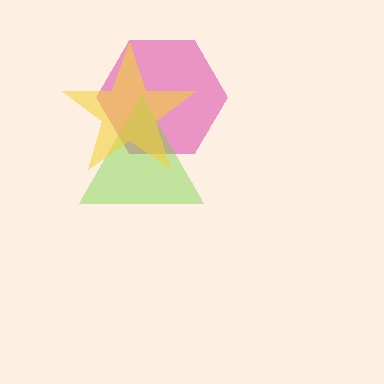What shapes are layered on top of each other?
The layered shapes are: a pink hexagon, a lime triangle, a yellow star.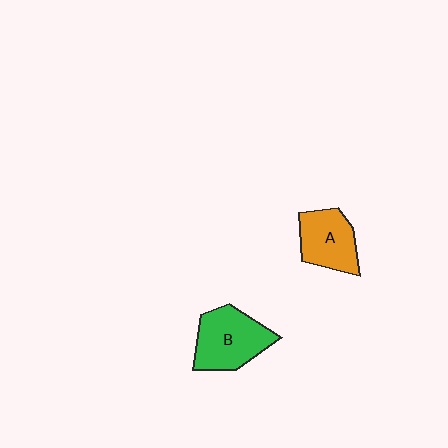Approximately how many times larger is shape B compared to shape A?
Approximately 1.2 times.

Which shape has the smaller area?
Shape A (orange).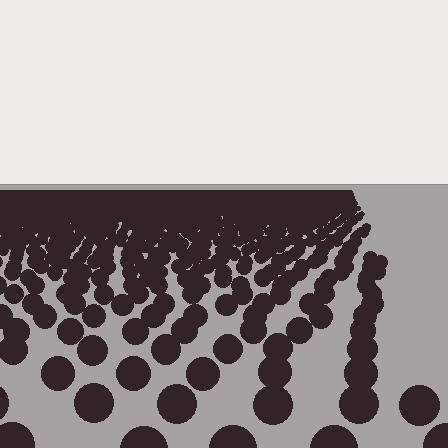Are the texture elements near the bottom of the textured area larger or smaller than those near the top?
Larger. Near the bottom, elements are closer to the viewer and appear at a bigger on-screen size.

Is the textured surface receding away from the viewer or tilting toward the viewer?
The surface is receding away from the viewer. Texture elements get smaller and denser toward the top.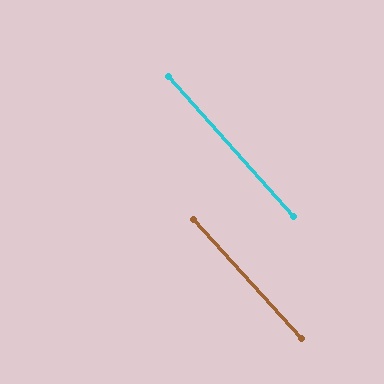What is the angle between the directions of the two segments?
Approximately 1 degree.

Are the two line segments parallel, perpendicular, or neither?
Parallel — their directions differ by only 0.6°.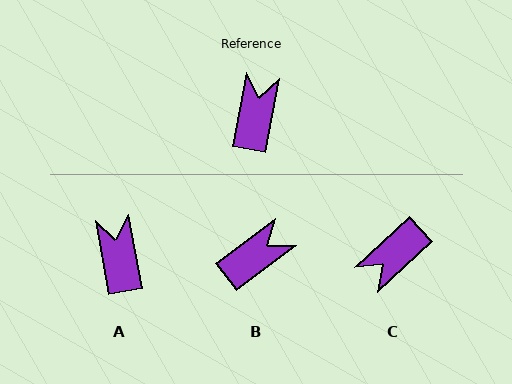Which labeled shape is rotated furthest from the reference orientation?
C, about 144 degrees away.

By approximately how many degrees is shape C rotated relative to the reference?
Approximately 144 degrees counter-clockwise.